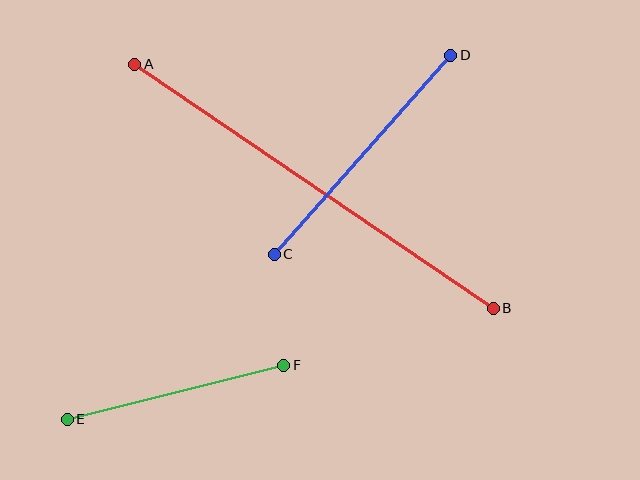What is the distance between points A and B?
The distance is approximately 434 pixels.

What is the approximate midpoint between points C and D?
The midpoint is at approximately (362, 155) pixels.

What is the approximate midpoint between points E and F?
The midpoint is at approximately (175, 392) pixels.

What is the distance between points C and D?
The distance is approximately 266 pixels.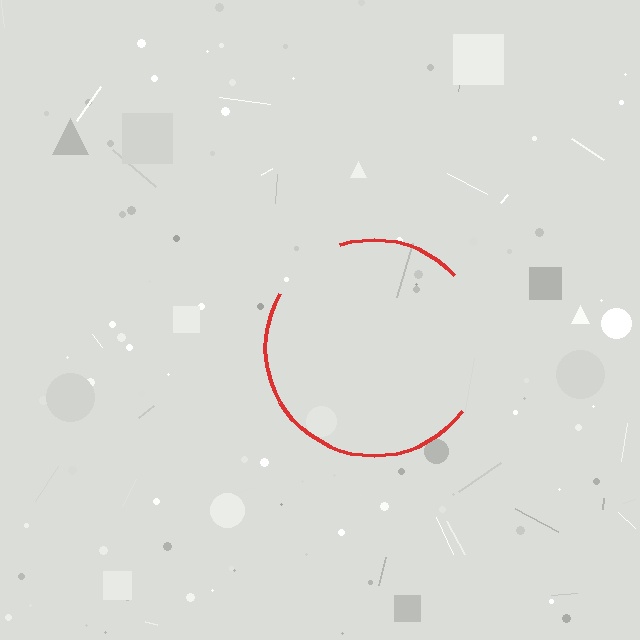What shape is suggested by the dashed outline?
The dashed outline suggests a circle.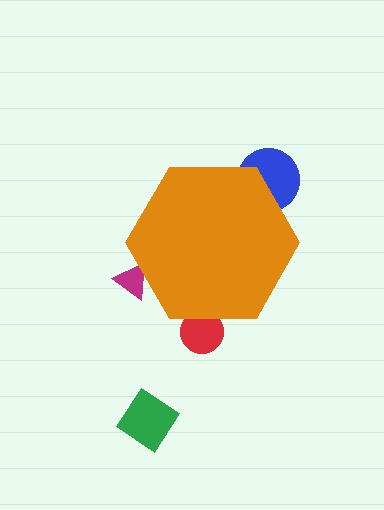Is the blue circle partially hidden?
Yes, the blue circle is partially hidden behind the orange hexagon.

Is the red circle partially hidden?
Yes, the red circle is partially hidden behind the orange hexagon.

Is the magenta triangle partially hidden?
Yes, the magenta triangle is partially hidden behind the orange hexagon.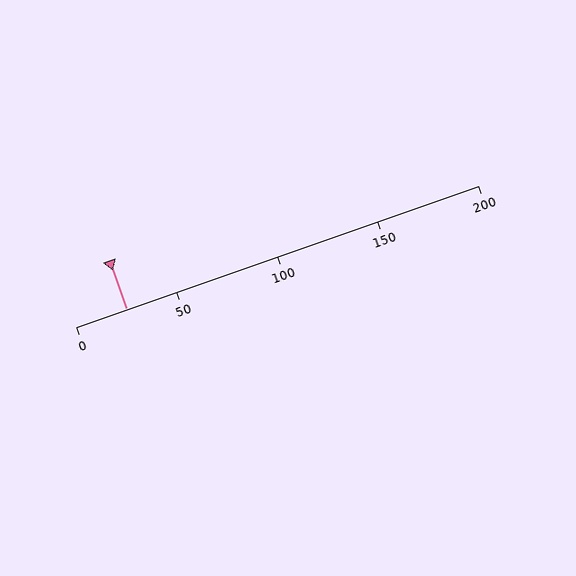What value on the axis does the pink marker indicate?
The marker indicates approximately 25.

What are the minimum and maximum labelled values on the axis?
The axis runs from 0 to 200.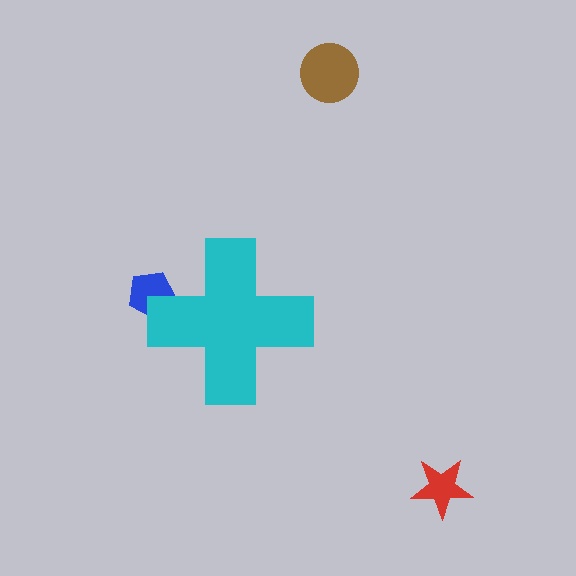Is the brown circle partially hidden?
No, the brown circle is fully visible.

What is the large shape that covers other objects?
A cyan cross.